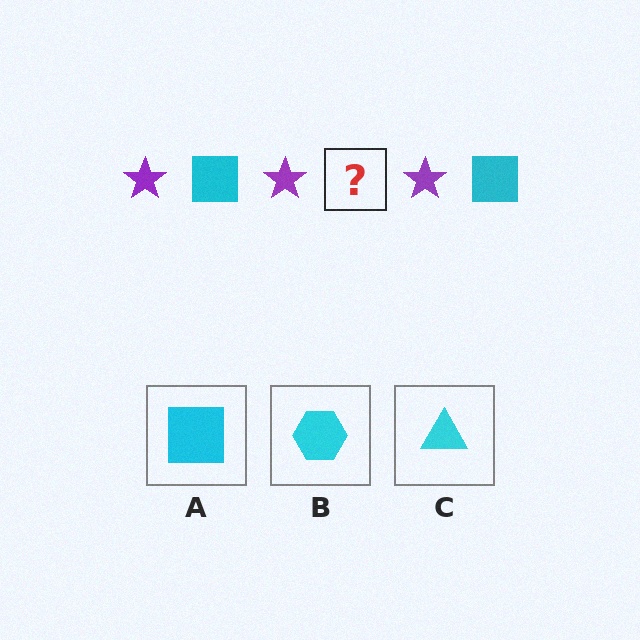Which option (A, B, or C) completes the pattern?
A.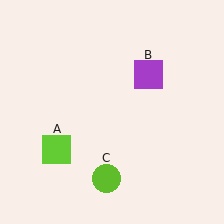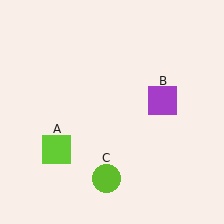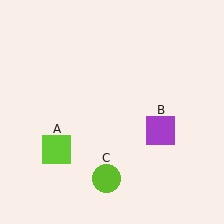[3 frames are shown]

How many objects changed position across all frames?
1 object changed position: purple square (object B).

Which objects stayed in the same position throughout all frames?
Lime square (object A) and lime circle (object C) remained stationary.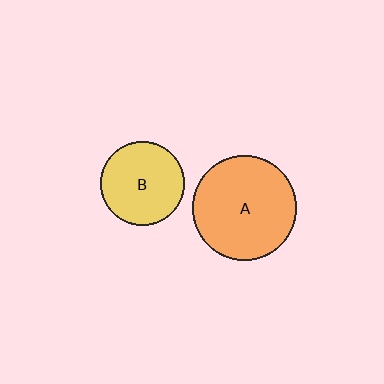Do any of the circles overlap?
No, none of the circles overlap.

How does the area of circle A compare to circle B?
Approximately 1.6 times.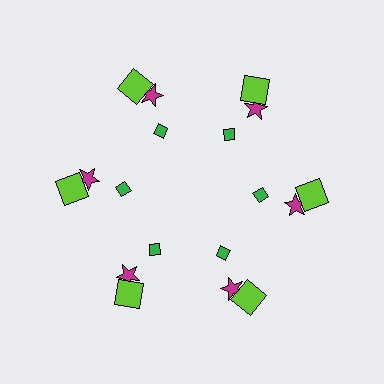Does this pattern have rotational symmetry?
Yes, this pattern has 6-fold rotational symmetry. It looks the same after rotating 60 degrees around the center.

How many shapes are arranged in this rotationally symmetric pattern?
There are 18 shapes, arranged in 6 groups of 3.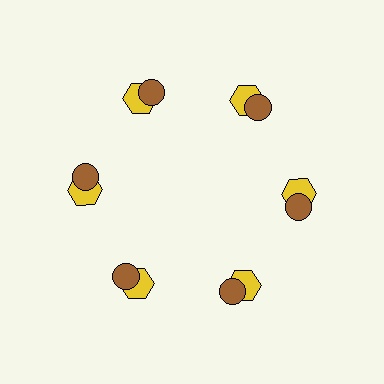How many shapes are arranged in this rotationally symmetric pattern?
There are 12 shapes, arranged in 6 groups of 2.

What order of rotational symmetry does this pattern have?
This pattern has 6-fold rotational symmetry.